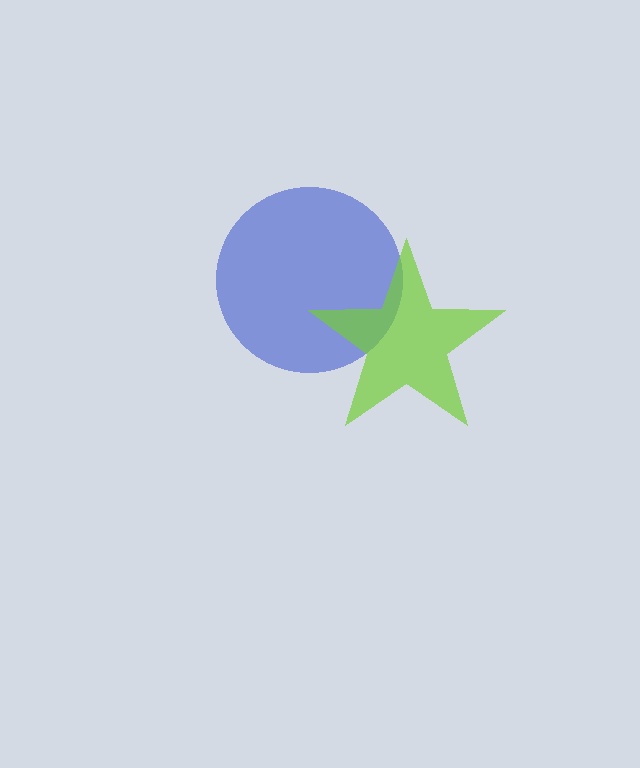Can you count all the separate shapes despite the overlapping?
Yes, there are 2 separate shapes.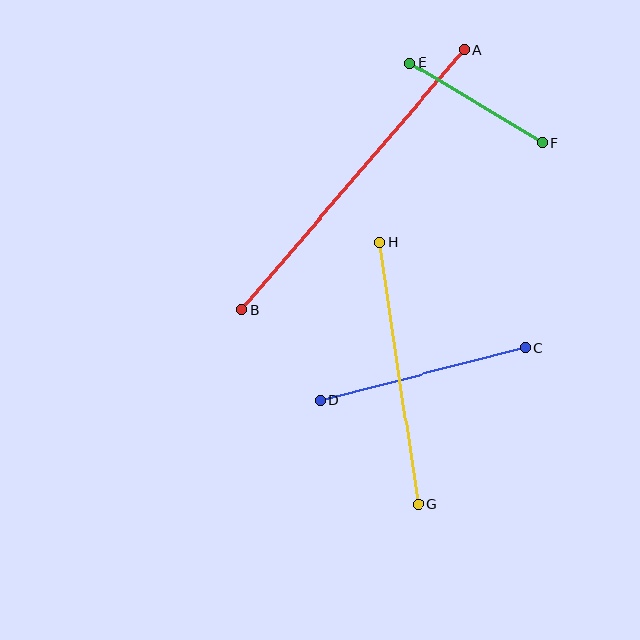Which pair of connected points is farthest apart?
Points A and B are farthest apart.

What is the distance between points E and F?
The distance is approximately 155 pixels.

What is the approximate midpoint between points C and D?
The midpoint is at approximately (423, 374) pixels.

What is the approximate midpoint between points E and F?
The midpoint is at approximately (476, 103) pixels.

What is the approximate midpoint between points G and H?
The midpoint is at approximately (399, 373) pixels.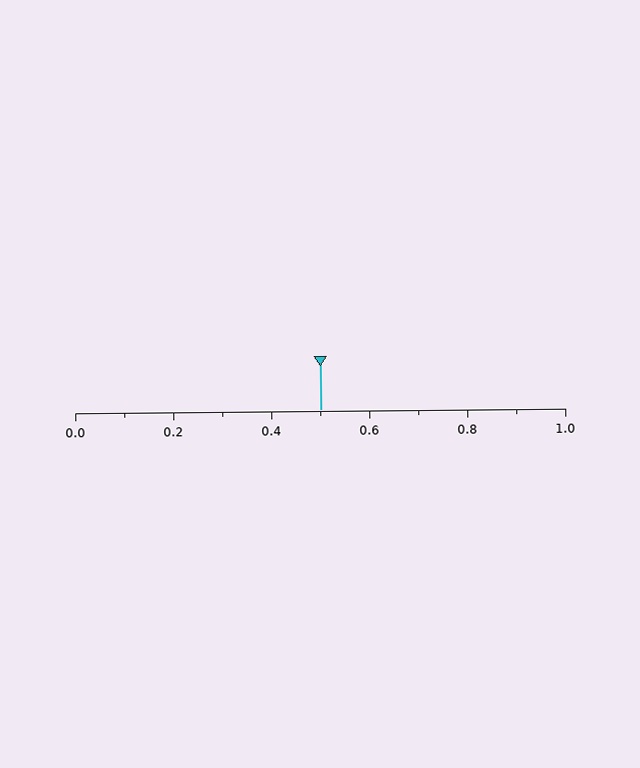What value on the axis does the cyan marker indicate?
The marker indicates approximately 0.5.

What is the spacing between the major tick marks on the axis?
The major ticks are spaced 0.2 apart.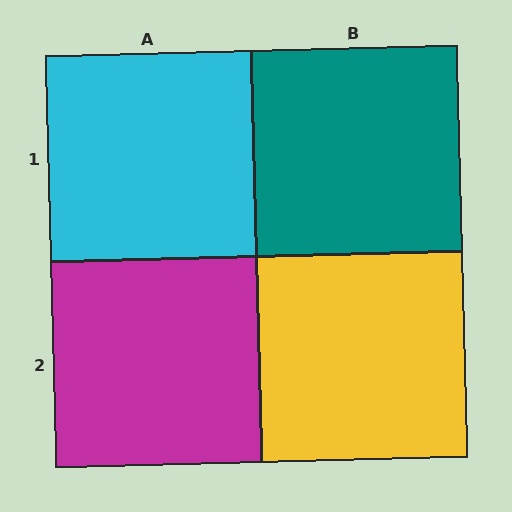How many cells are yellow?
1 cell is yellow.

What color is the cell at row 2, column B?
Yellow.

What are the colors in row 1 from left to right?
Cyan, teal.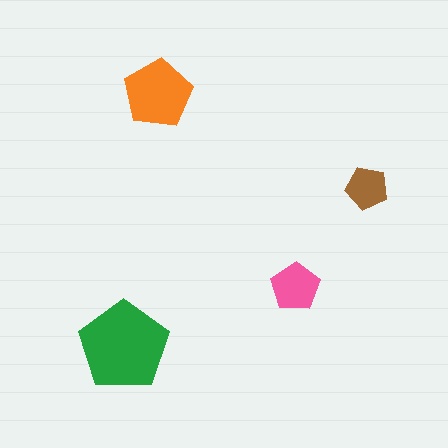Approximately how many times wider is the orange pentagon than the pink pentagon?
About 1.5 times wider.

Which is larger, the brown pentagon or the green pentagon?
The green one.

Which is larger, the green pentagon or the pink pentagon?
The green one.